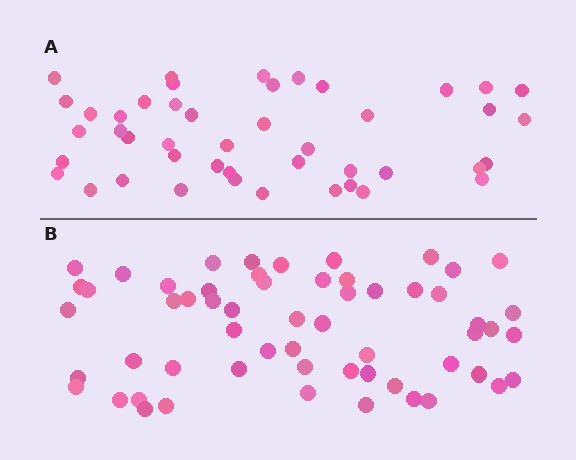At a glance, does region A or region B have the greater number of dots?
Region B (the bottom region) has more dots.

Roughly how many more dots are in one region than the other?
Region B has approximately 15 more dots than region A.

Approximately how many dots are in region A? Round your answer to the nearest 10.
About 40 dots. (The exact count is 45, which rounds to 40.)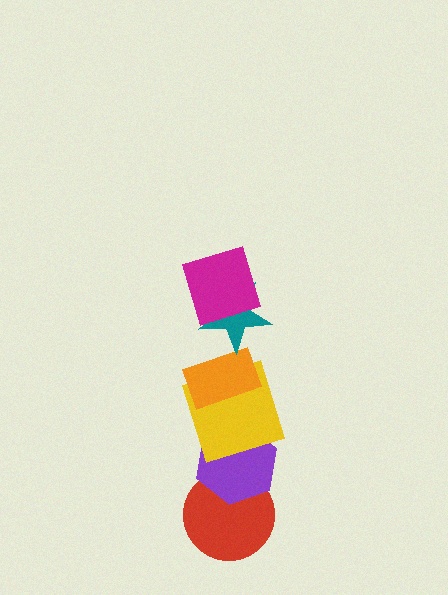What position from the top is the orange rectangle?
The orange rectangle is 3rd from the top.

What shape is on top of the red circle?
The purple hexagon is on top of the red circle.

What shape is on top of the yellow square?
The orange rectangle is on top of the yellow square.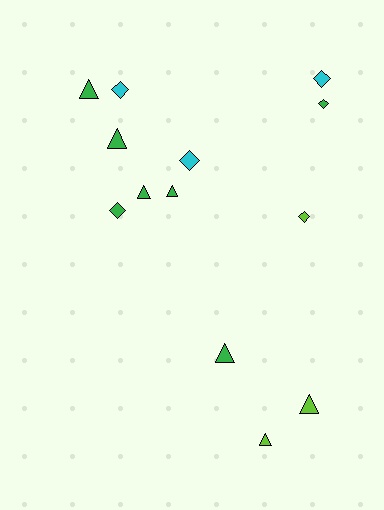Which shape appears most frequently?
Triangle, with 7 objects.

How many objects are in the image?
There are 13 objects.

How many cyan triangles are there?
There are no cyan triangles.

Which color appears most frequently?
Green, with 7 objects.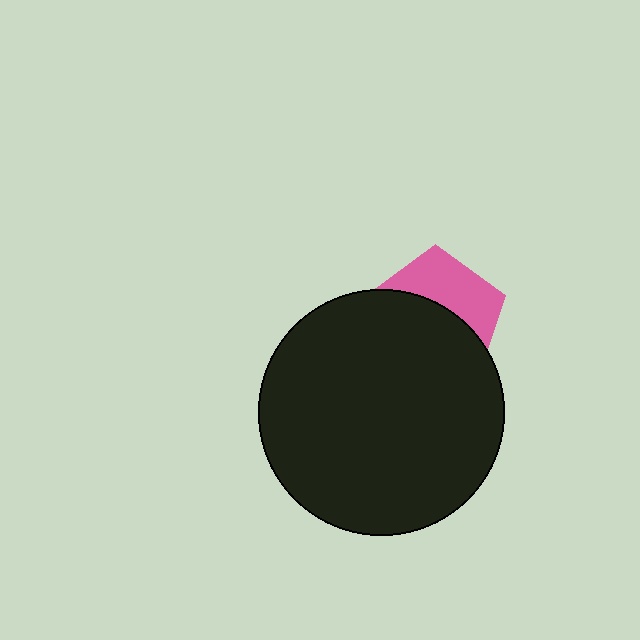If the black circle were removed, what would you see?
You would see the complete pink pentagon.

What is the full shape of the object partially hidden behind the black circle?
The partially hidden object is a pink pentagon.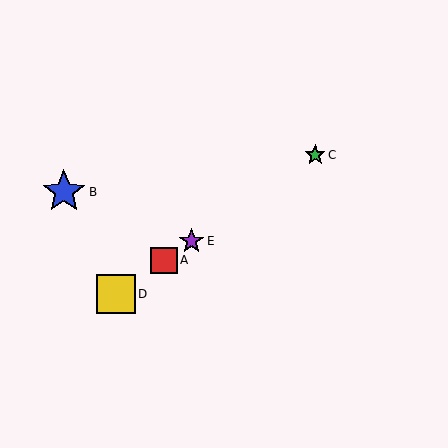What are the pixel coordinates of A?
Object A is at (164, 260).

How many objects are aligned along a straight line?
4 objects (A, C, D, E) are aligned along a straight line.